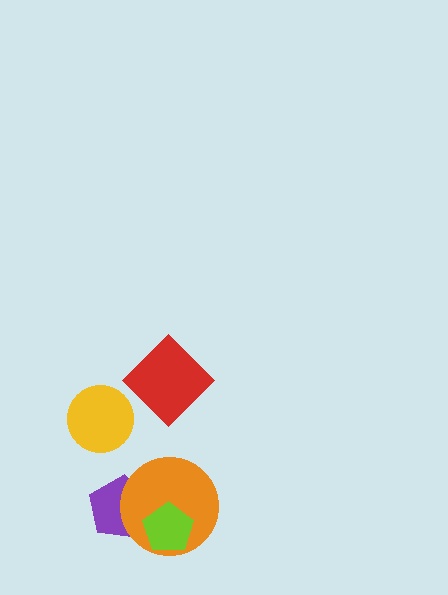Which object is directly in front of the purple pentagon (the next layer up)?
The orange circle is directly in front of the purple pentagon.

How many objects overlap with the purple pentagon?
2 objects overlap with the purple pentagon.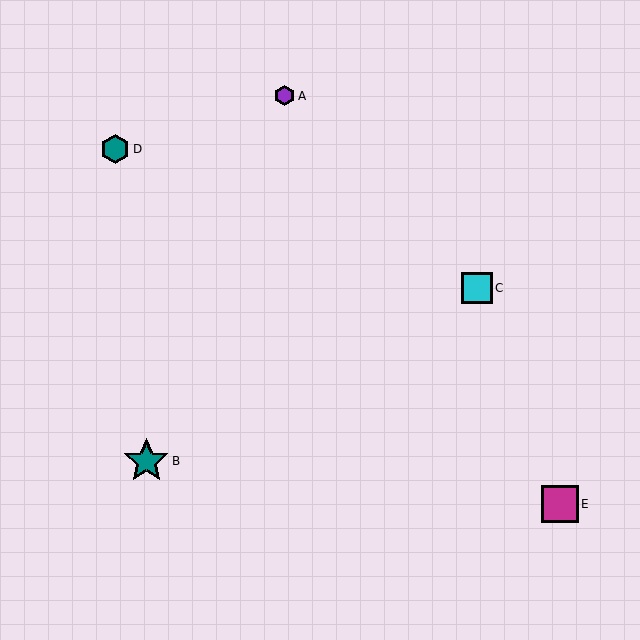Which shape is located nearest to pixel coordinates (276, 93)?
The purple hexagon (labeled A) at (284, 96) is nearest to that location.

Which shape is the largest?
The teal star (labeled B) is the largest.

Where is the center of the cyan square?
The center of the cyan square is at (477, 288).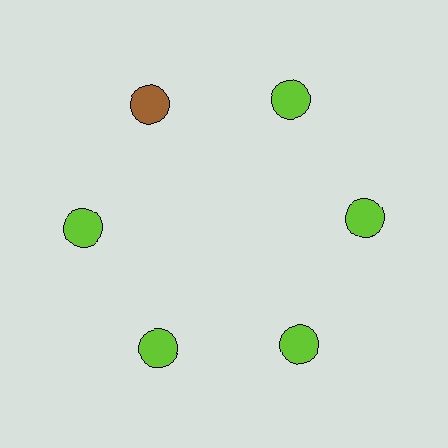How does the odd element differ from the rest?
It has a different color: brown instead of lime.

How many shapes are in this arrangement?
There are 6 shapes arranged in a ring pattern.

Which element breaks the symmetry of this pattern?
The brown circle at roughly the 11 o'clock position breaks the symmetry. All other shapes are lime circles.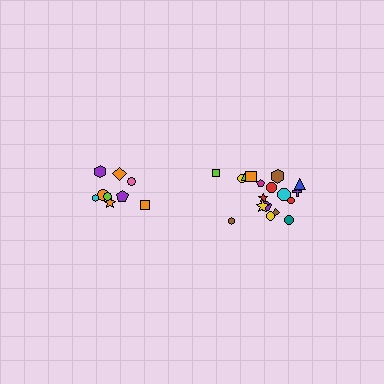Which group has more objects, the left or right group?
The right group.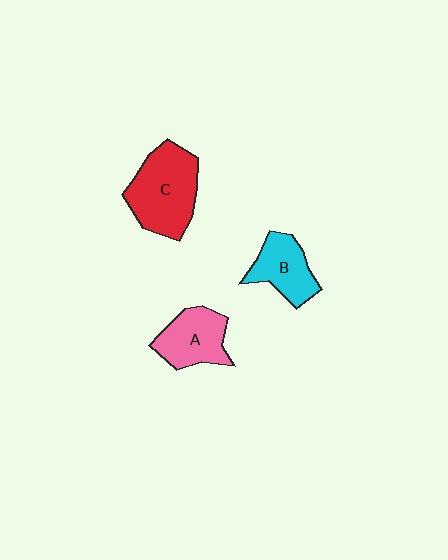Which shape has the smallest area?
Shape B (cyan).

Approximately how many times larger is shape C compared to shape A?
Approximately 1.5 times.